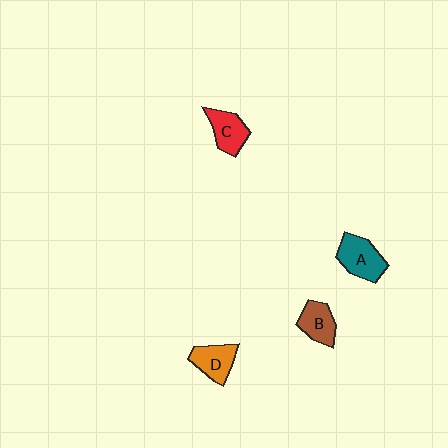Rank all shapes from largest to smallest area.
From largest to smallest: A (teal), D (orange), C (red), B (brown).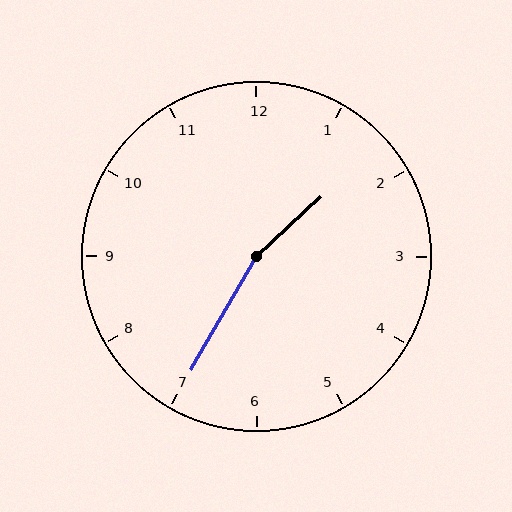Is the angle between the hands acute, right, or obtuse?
It is obtuse.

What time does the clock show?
1:35.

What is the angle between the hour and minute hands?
Approximately 162 degrees.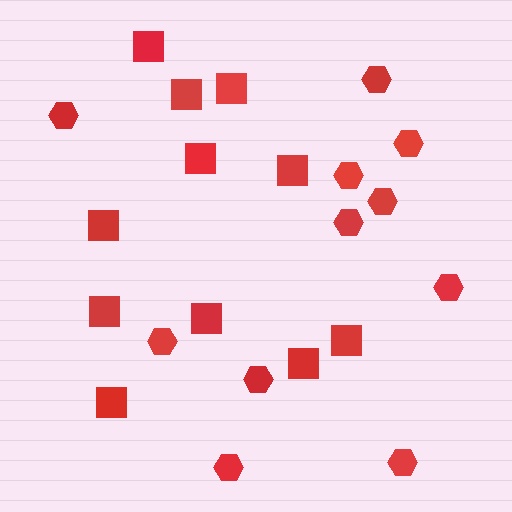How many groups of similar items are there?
There are 2 groups: one group of hexagons (11) and one group of squares (11).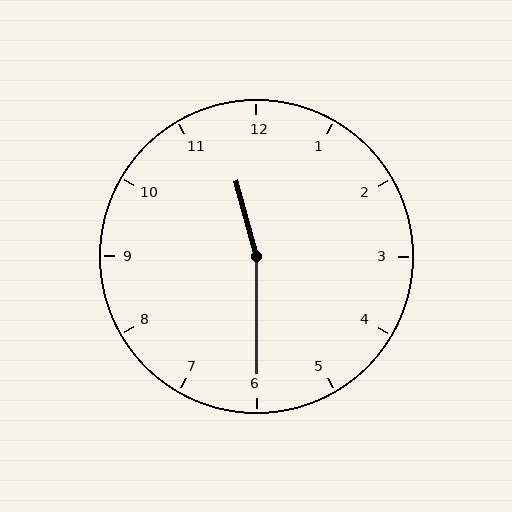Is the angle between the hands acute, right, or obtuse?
It is obtuse.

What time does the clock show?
11:30.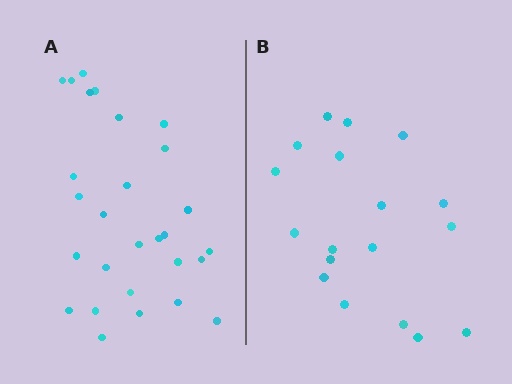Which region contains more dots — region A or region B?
Region A (the left region) has more dots.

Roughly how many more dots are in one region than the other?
Region A has roughly 10 or so more dots than region B.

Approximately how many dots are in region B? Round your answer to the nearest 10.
About 20 dots. (The exact count is 18, which rounds to 20.)